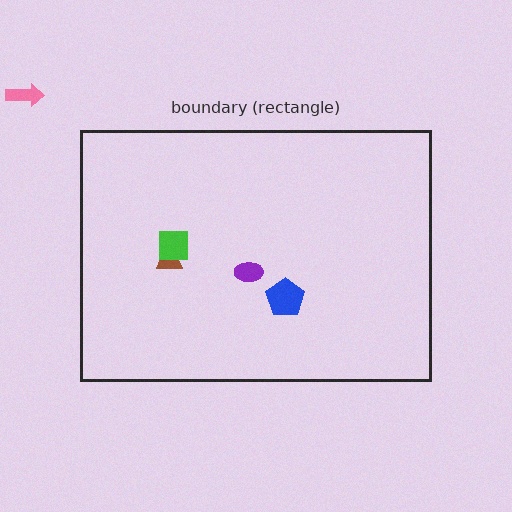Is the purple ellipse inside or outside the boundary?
Inside.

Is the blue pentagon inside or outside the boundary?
Inside.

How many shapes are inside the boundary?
4 inside, 1 outside.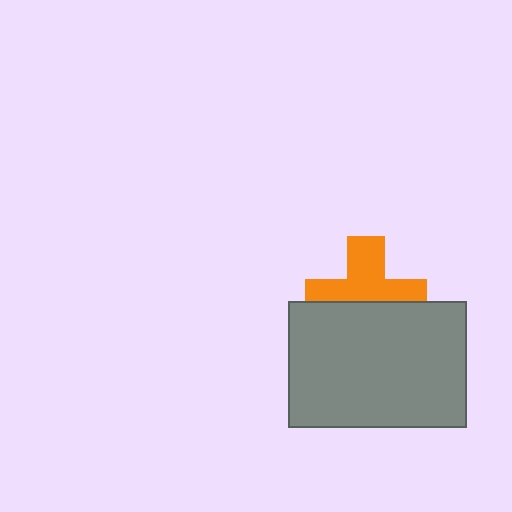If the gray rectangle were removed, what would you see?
You would see the complete orange cross.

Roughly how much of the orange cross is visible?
About half of it is visible (roughly 57%).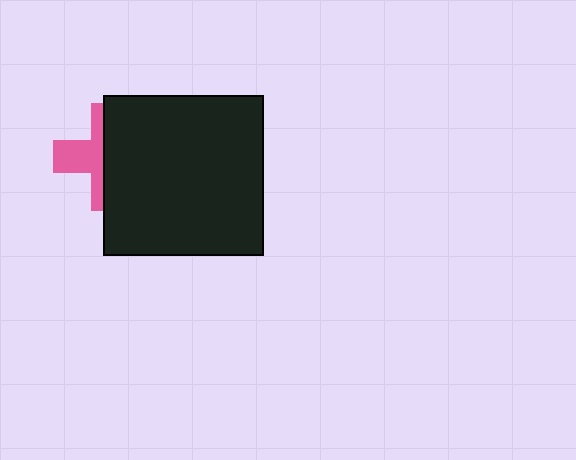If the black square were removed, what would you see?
You would see the complete pink cross.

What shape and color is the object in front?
The object in front is a black square.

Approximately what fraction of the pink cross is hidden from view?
Roughly 57% of the pink cross is hidden behind the black square.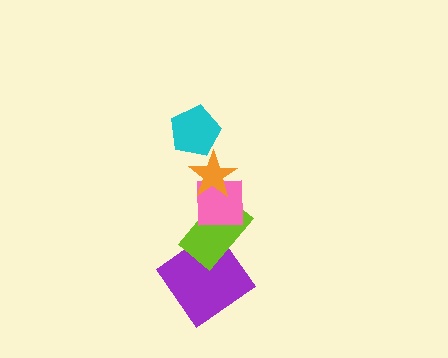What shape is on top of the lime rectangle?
The pink square is on top of the lime rectangle.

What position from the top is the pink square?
The pink square is 3rd from the top.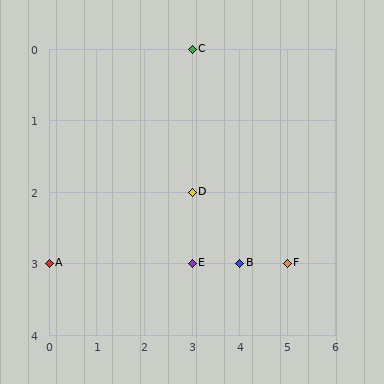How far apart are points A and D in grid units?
Points A and D are 3 columns and 1 row apart (about 3.2 grid units diagonally).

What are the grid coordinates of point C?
Point C is at grid coordinates (3, 0).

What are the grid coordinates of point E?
Point E is at grid coordinates (3, 3).